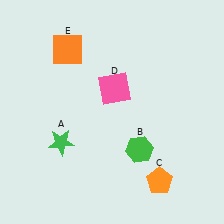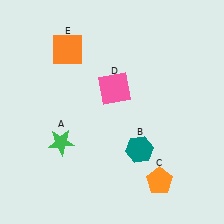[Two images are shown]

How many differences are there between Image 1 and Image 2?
There is 1 difference between the two images.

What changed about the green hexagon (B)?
In Image 1, B is green. In Image 2, it changed to teal.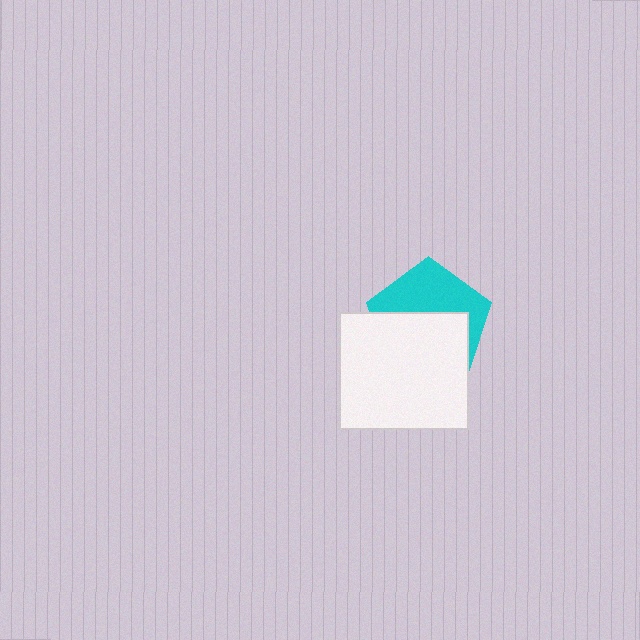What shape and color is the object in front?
The object in front is a white rectangle.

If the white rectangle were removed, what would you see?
You would see the complete cyan pentagon.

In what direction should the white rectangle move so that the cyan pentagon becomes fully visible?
The white rectangle should move down. That is the shortest direction to clear the overlap and leave the cyan pentagon fully visible.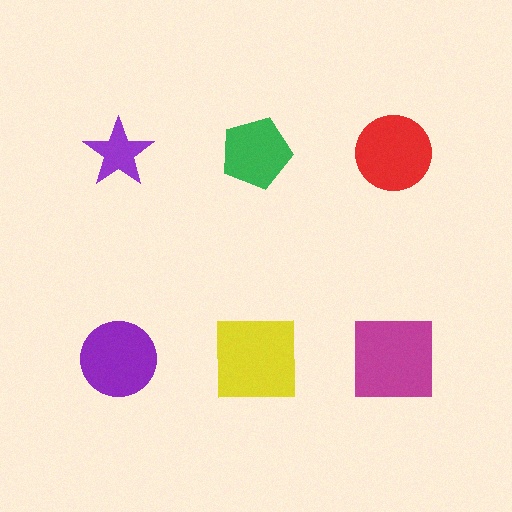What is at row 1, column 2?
A green pentagon.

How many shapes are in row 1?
3 shapes.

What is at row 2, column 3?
A magenta square.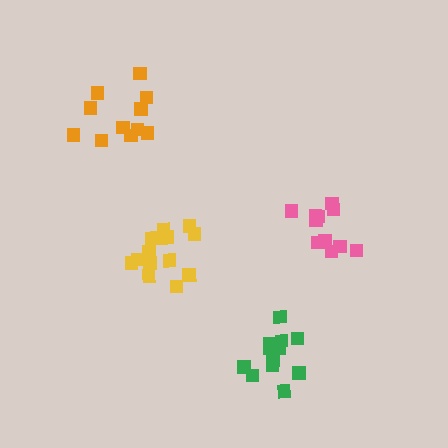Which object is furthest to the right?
The pink cluster is rightmost.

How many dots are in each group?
Group 1: 14 dots, Group 2: 12 dots, Group 3: 11 dots, Group 4: 11 dots (48 total).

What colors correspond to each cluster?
The clusters are colored: yellow, green, pink, orange.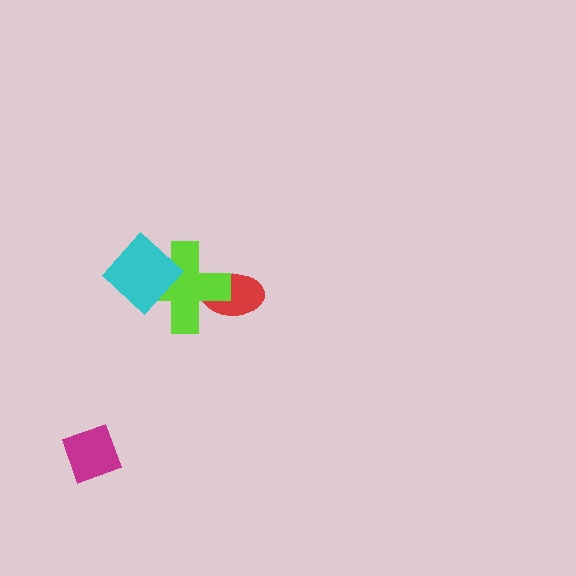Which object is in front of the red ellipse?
The lime cross is in front of the red ellipse.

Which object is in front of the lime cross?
The cyan diamond is in front of the lime cross.